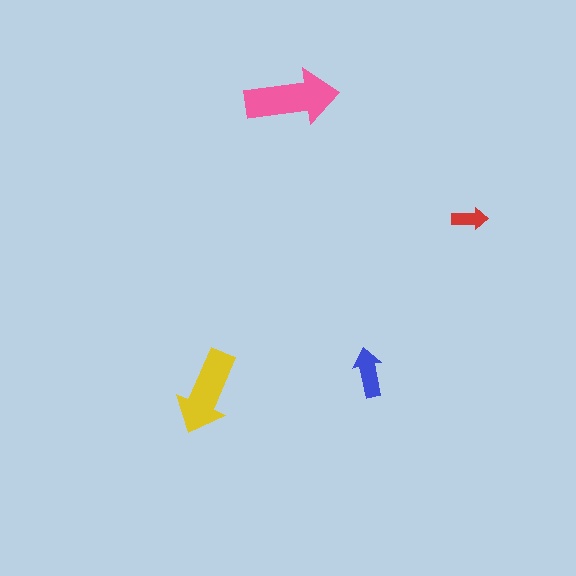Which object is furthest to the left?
The yellow arrow is leftmost.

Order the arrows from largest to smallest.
the pink one, the yellow one, the blue one, the red one.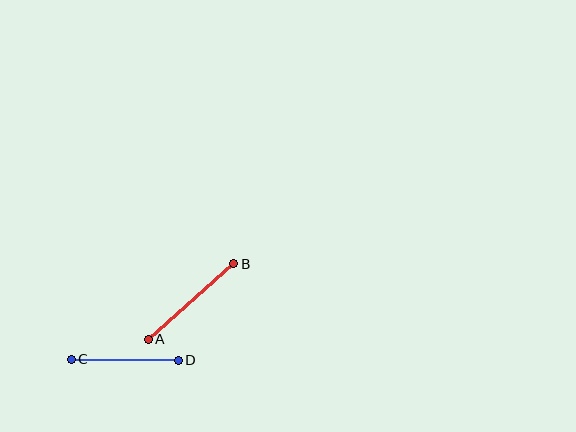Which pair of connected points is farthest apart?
Points A and B are farthest apart.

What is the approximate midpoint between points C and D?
The midpoint is at approximately (125, 360) pixels.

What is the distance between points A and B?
The distance is approximately 114 pixels.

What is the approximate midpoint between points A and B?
The midpoint is at approximately (191, 301) pixels.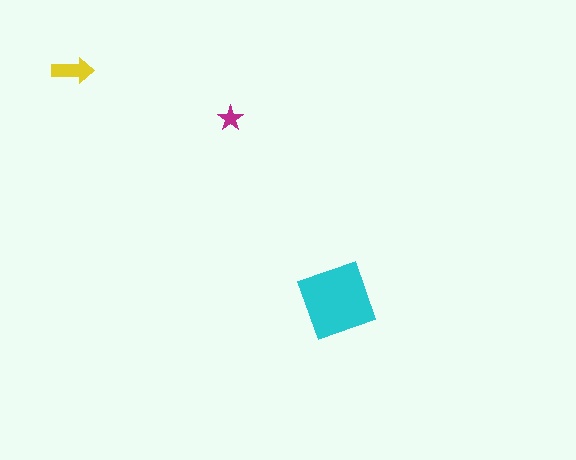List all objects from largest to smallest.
The cyan diamond, the yellow arrow, the magenta star.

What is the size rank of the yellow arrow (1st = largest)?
2nd.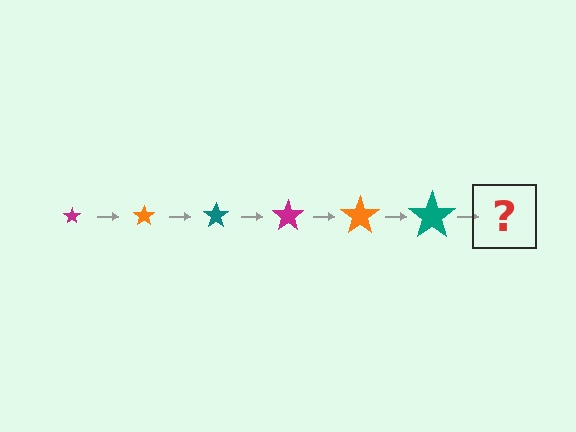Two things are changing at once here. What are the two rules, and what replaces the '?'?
The two rules are that the star grows larger each step and the color cycles through magenta, orange, and teal. The '?' should be a magenta star, larger than the previous one.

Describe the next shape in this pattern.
It should be a magenta star, larger than the previous one.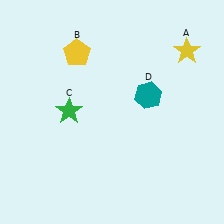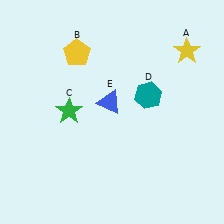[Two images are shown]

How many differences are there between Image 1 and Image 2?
There is 1 difference between the two images.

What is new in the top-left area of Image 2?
A blue triangle (E) was added in the top-left area of Image 2.